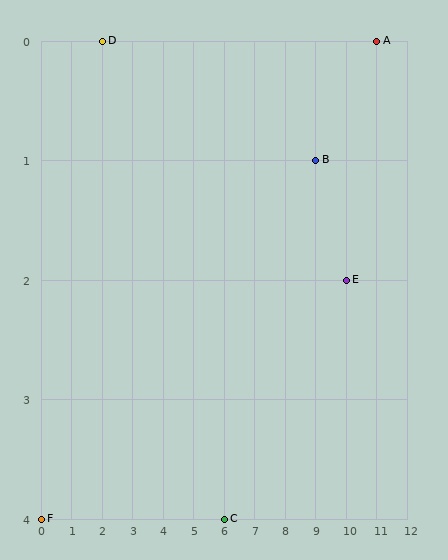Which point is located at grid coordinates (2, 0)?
Point D is at (2, 0).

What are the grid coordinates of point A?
Point A is at grid coordinates (11, 0).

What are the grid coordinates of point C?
Point C is at grid coordinates (6, 4).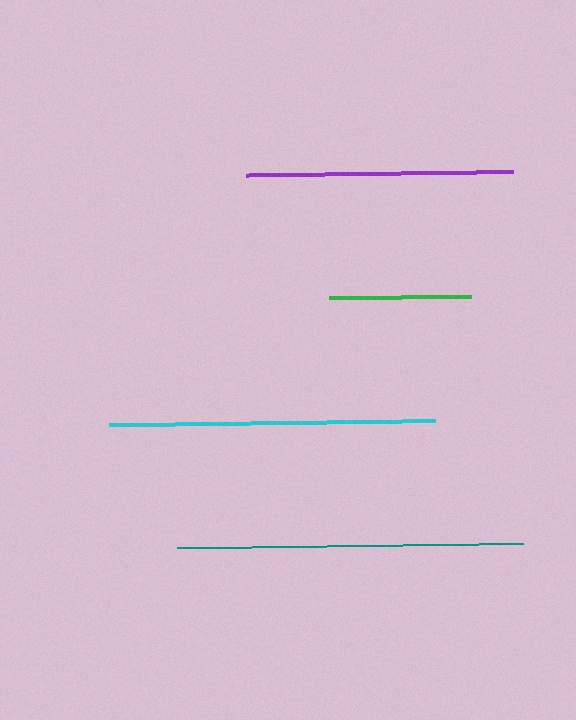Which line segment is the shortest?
The green line is the shortest at approximately 142 pixels.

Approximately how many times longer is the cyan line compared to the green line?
The cyan line is approximately 2.3 times the length of the green line.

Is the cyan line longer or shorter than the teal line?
The teal line is longer than the cyan line.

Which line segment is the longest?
The teal line is the longest at approximately 346 pixels.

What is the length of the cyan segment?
The cyan segment is approximately 326 pixels long.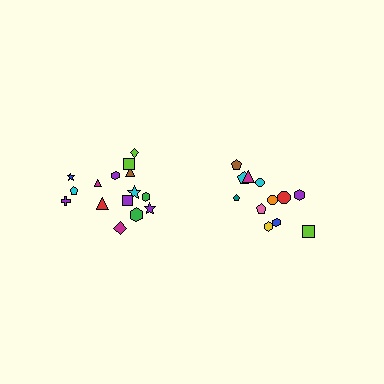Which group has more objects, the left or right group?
The left group.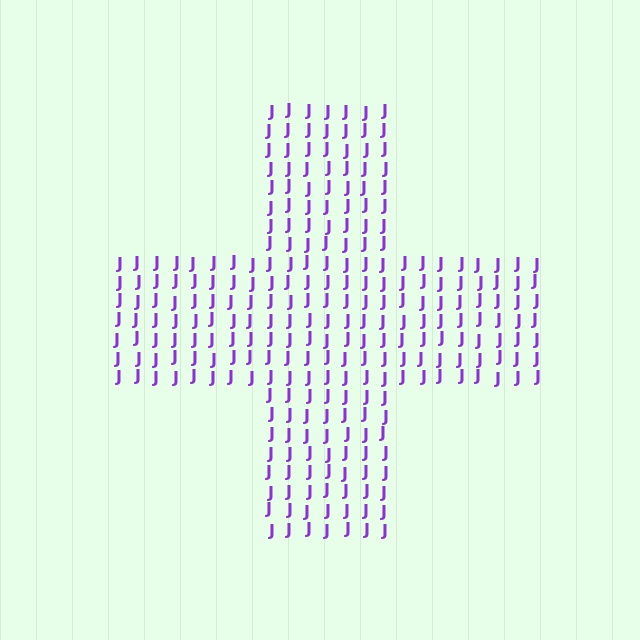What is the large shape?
The large shape is a cross.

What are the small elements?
The small elements are letter J's.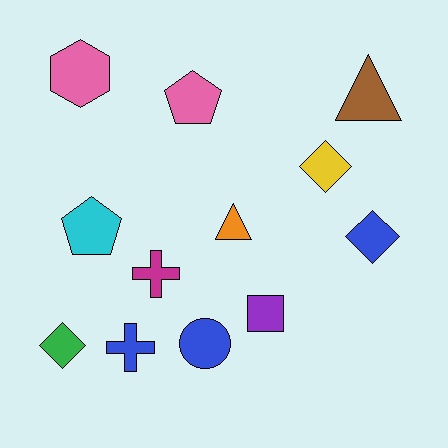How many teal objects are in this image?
There are no teal objects.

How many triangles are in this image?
There are 2 triangles.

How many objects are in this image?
There are 12 objects.